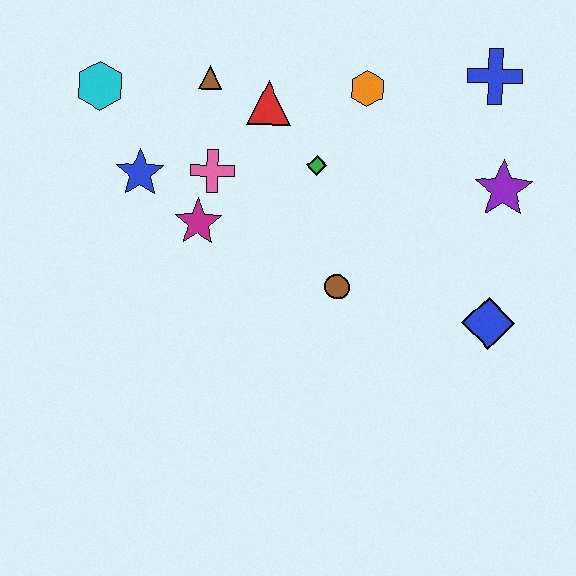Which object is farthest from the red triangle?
The blue diamond is farthest from the red triangle.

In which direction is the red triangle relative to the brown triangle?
The red triangle is to the right of the brown triangle.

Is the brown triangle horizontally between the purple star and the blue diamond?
No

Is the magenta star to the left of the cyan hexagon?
No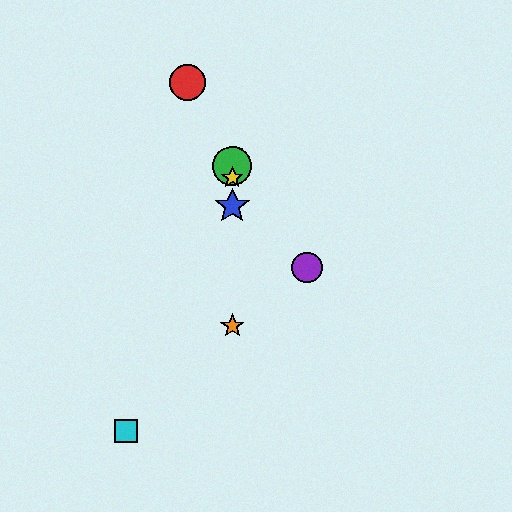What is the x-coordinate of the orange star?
The orange star is at x≈232.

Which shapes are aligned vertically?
The blue star, the green circle, the yellow star, the orange star are aligned vertically.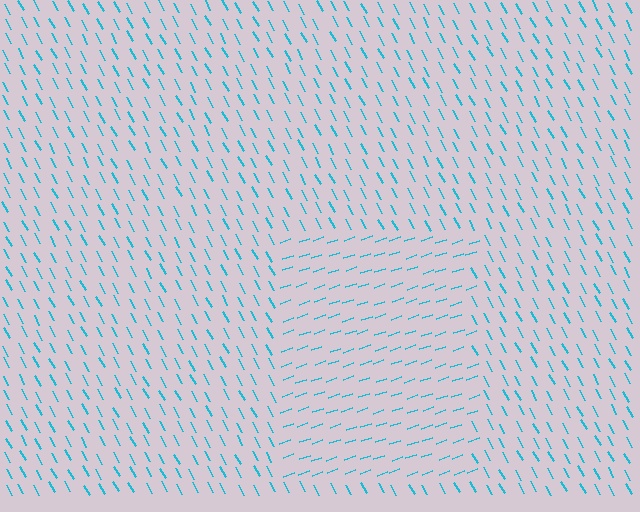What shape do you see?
I see a rectangle.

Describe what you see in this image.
The image is filled with small cyan line segments. A rectangle region in the image has lines oriented differently from the surrounding lines, creating a visible texture boundary.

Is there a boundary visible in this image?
Yes, there is a texture boundary formed by a change in line orientation.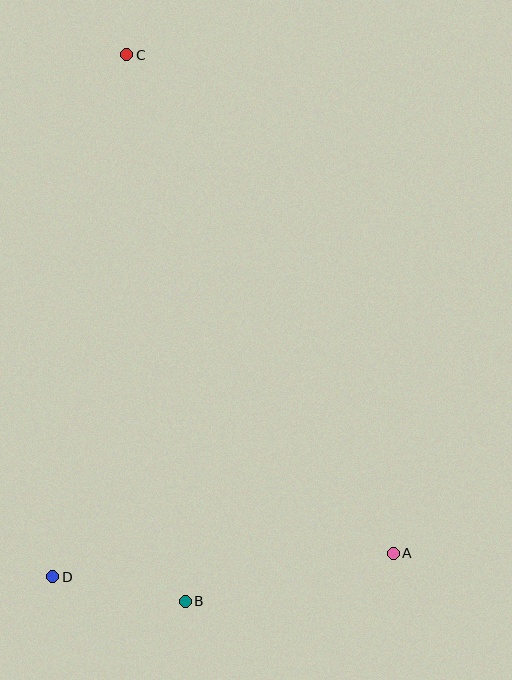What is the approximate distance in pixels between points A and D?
The distance between A and D is approximately 341 pixels.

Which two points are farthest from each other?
Points A and C are farthest from each other.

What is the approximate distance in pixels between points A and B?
The distance between A and B is approximately 214 pixels.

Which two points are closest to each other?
Points B and D are closest to each other.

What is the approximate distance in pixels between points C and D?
The distance between C and D is approximately 527 pixels.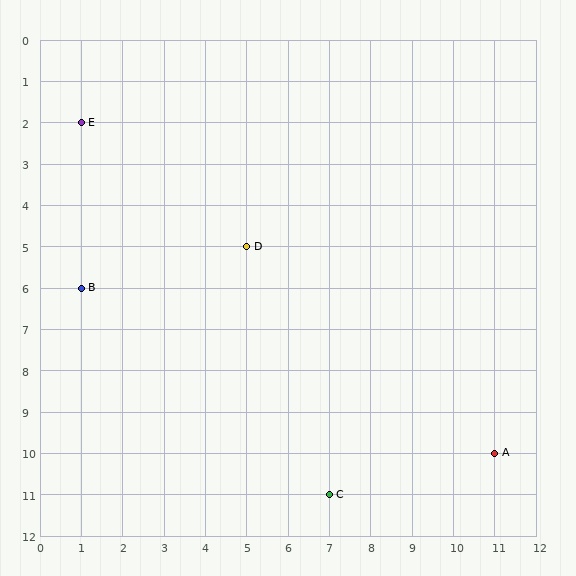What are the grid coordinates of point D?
Point D is at grid coordinates (5, 5).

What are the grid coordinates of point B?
Point B is at grid coordinates (1, 6).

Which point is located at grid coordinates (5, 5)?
Point D is at (5, 5).